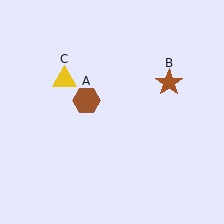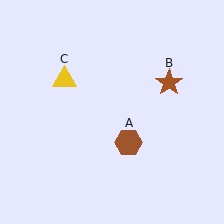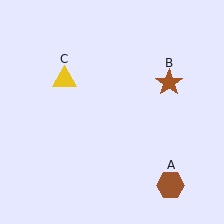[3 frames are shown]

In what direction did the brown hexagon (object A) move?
The brown hexagon (object A) moved down and to the right.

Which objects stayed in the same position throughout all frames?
Brown star (object B) and yellow triangle (object C) remained stationary.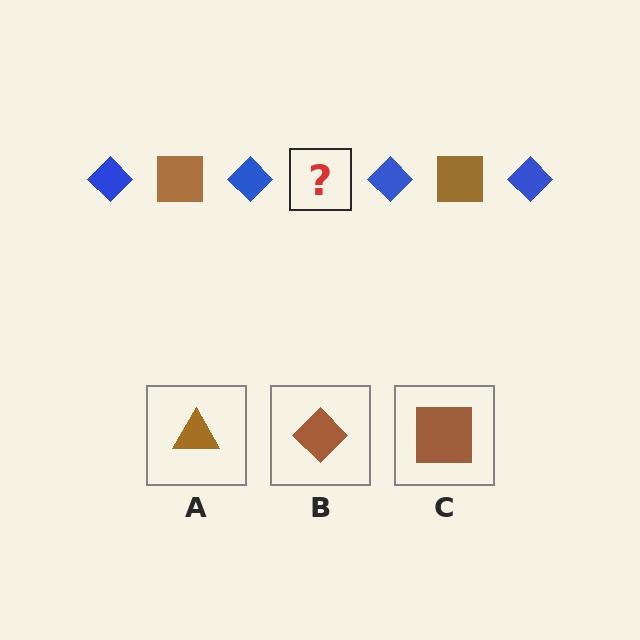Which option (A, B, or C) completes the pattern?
C.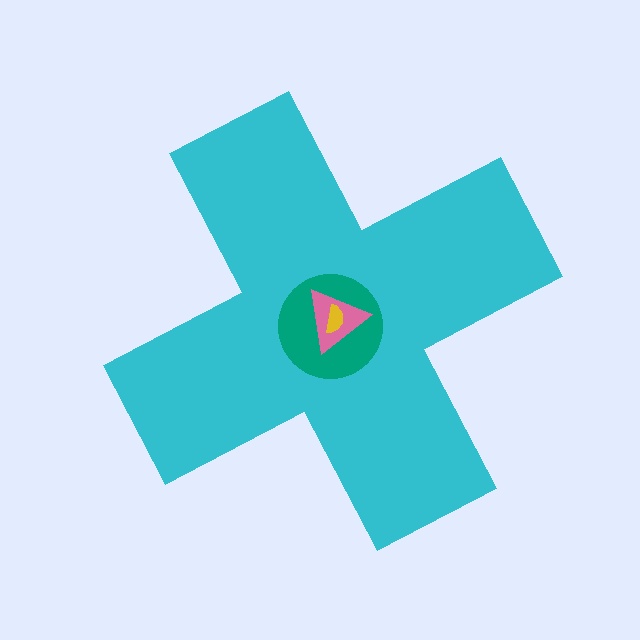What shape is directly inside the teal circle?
The pink triangle.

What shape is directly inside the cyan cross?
The teal circle.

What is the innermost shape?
The yellow semicircle.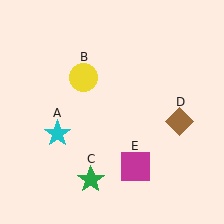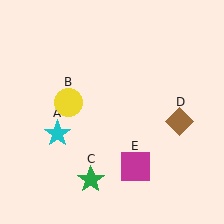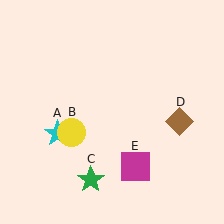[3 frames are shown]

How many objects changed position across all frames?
1 object changed position: yellow circle (object B).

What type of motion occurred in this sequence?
The yellow circle (object B) rotated counterclockwise around the center of the scene.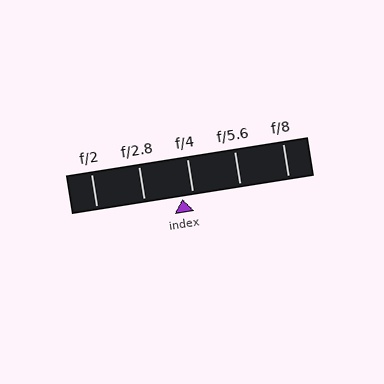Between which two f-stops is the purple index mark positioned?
The index mark is between f/2.8 and f/4.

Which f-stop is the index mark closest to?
The index mark is closest to f/4.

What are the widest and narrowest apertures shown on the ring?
The widest aperture shown is f/2 and the narrowest is f/8.